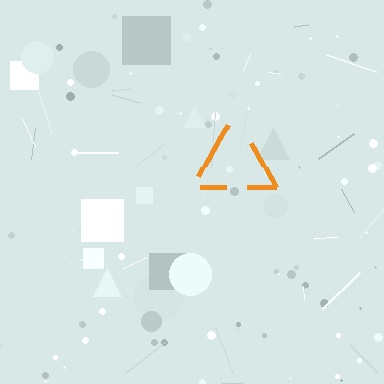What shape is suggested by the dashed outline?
The dashed outline suggests a triangle.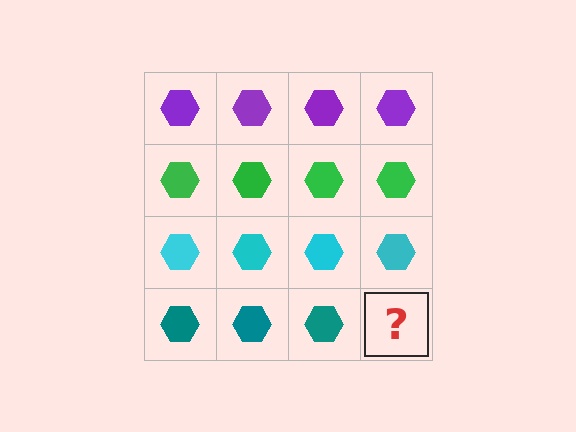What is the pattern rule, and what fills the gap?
The rule is that each row has a consistent color. The gap should be filled with a teal hexagon.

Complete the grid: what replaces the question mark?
The question mark should be replaced with a teal hexagon.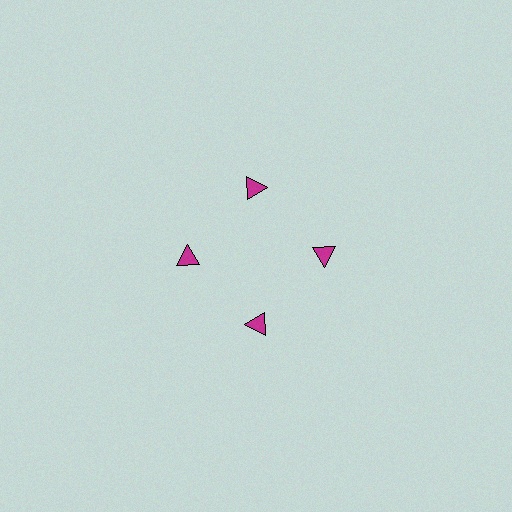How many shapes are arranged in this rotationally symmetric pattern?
There are 4 shapes, arranged in 4 groups of 1.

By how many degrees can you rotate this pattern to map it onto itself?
The pattern maps onto itself every 90 degrees of rotation.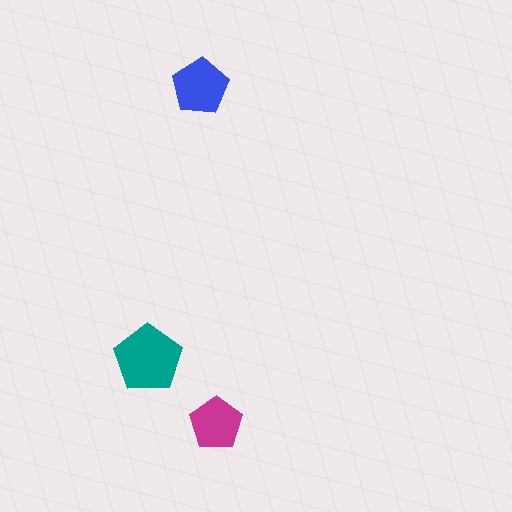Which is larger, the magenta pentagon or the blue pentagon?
The blue one.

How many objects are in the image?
There are 3 objects in the image.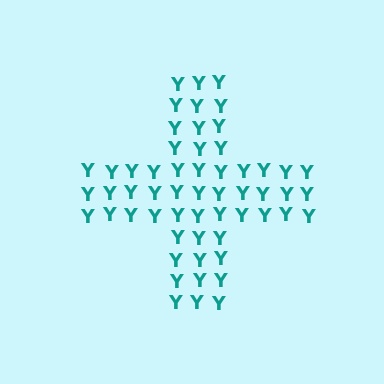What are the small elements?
The small elements are letter Y's.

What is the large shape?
The large shape is a cross.